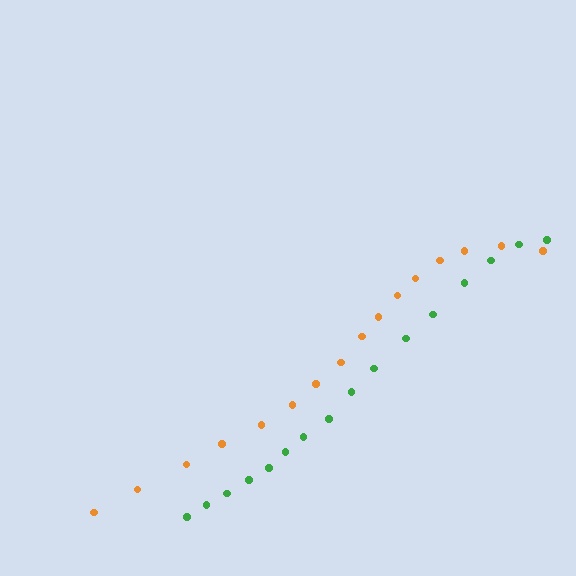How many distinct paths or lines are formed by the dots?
There are 2 distinct paths.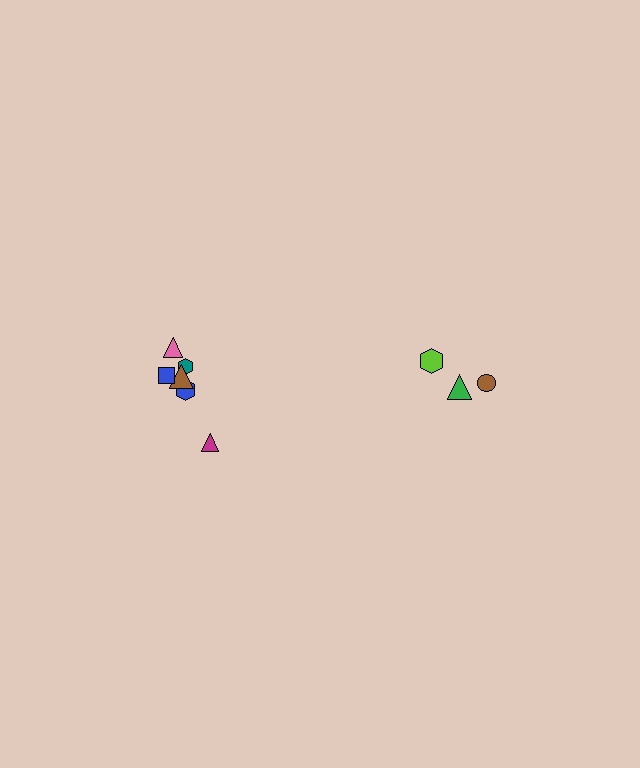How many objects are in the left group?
There are 6 objects.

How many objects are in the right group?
There are 3 objects.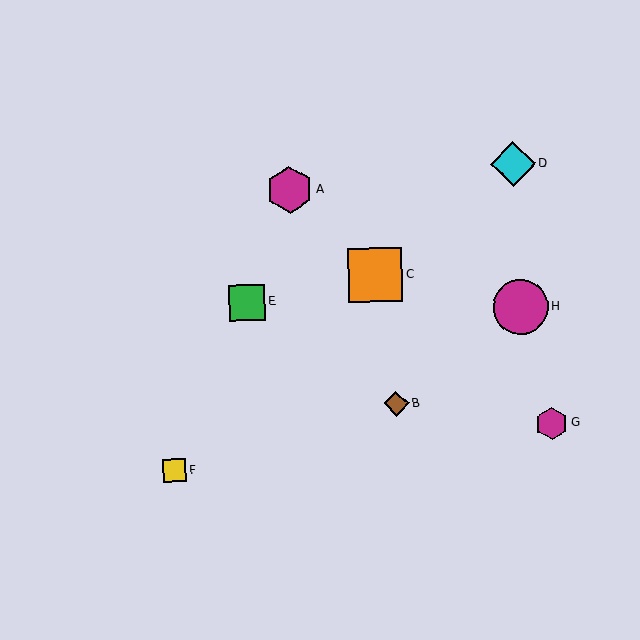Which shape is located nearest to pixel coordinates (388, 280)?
The orange square (labeled C) at (376, 275) is nearest to that location.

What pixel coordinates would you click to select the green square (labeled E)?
Click at (247, 302) to select the green square E.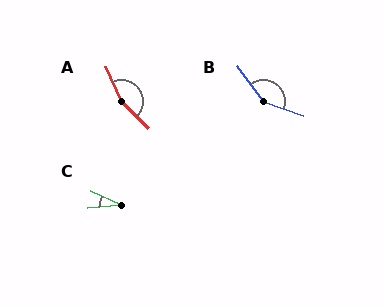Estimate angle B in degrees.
Approximately 145 degrees.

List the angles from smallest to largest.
C (30°), B (145°), A (158°).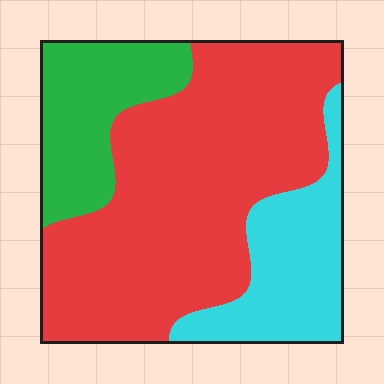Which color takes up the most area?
Red, at roughly 60%.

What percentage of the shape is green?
Green covers roughly 20% of the shape.